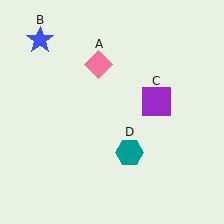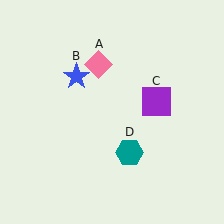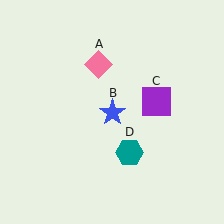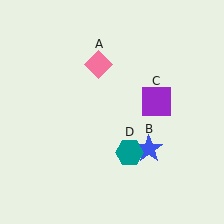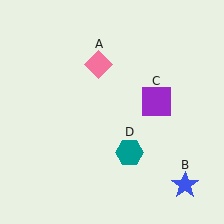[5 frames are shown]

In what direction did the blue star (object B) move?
The blue star (object B) moved down and to the right.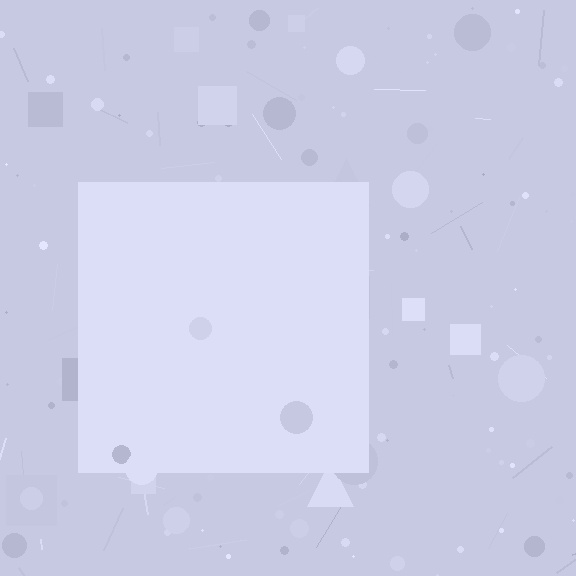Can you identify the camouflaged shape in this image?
The camouflaged shape is a square.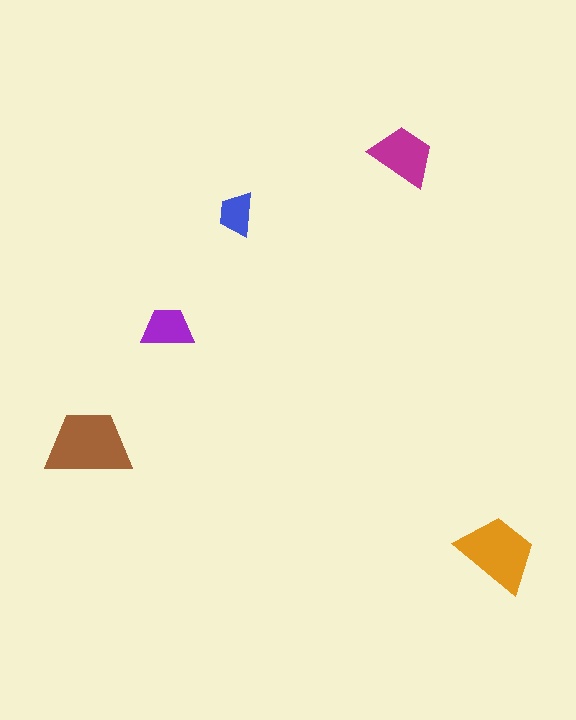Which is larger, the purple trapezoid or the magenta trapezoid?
The magenta one.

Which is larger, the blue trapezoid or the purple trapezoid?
The purple one.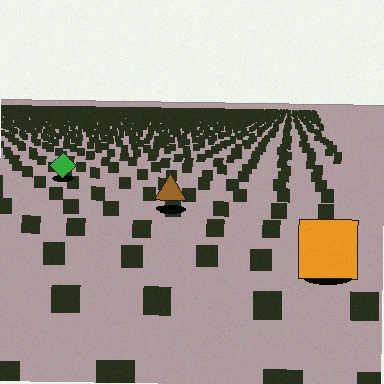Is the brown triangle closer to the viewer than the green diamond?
Yes. The brown triangle is closer — you can tell from the texture gradient: the ground texture is coarser near it.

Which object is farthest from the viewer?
The green diamond is farthest from the viewer. It appears smaller and the ground texture around it is denser.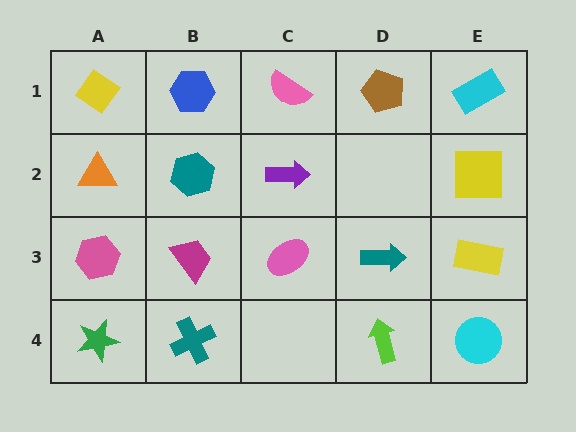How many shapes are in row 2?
4 shapes.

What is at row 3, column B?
A magenta trapezoid.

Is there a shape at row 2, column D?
No, that cell is empty.